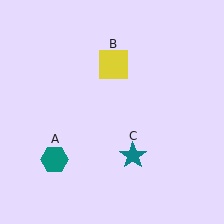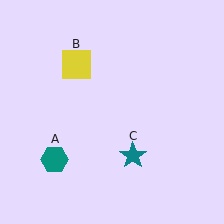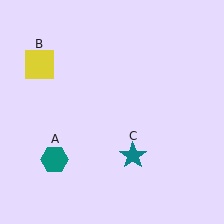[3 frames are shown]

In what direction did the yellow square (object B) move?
The yellow square (object B) moved left.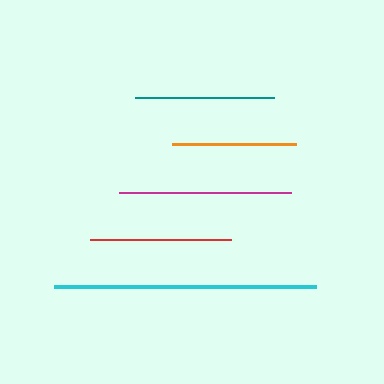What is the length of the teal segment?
The teal segment is approximately 139 pixels long.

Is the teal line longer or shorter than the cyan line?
The cyan line is longer than the teal line.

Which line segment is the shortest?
The orange line is the shortest at approximately 124 pixels.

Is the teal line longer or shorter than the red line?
The red line is longer than the teal line.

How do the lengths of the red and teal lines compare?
The red and teal lines are approximately the same length.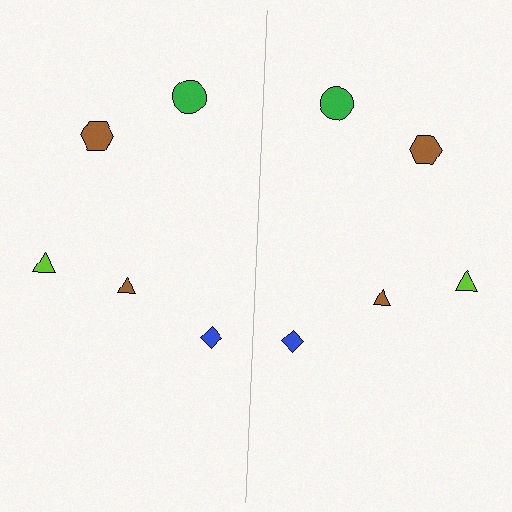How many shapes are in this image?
There are 10 shapes in this image.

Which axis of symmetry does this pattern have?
The pattern has a vertical axis of symmetry running through the center of the image.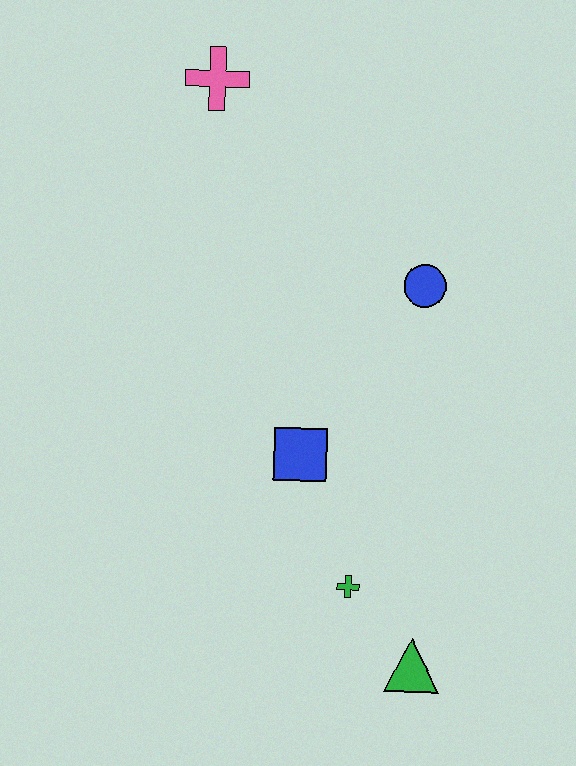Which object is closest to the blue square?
The green cross is closest to the blue square.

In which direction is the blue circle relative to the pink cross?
The blue circle is to the right of the pink cross.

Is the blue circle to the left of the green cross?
No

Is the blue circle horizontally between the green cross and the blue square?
No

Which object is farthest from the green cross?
The pink cross is farthest from the green cross.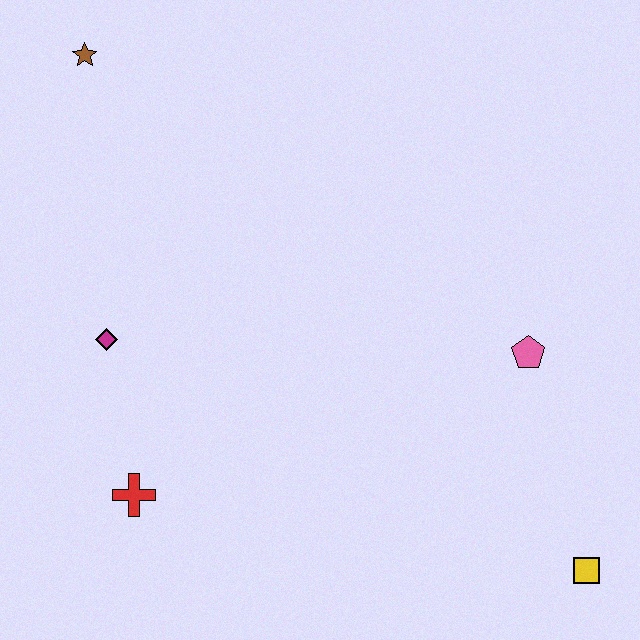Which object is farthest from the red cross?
The yellow square is farthest from the red cross.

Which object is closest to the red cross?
The magenta diamond is closest to the red cross.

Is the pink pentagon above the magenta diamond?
No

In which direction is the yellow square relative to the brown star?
The yellow square is below the brown star.